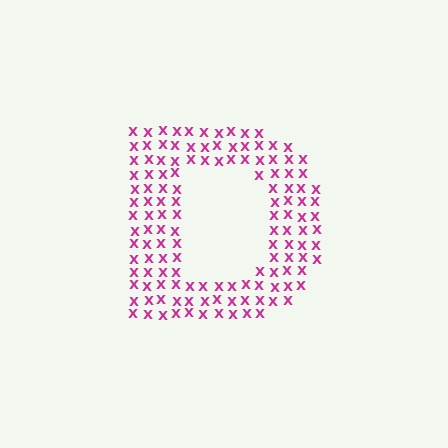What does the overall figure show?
The overall figure shows the letter D.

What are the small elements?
The small elements are letter X's.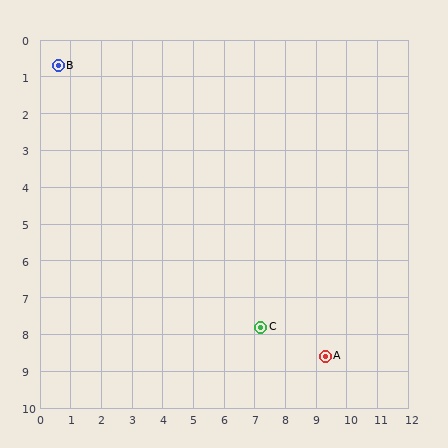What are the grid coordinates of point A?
Point A is at approximately (9.3, 8.6).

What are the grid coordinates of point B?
Point B is at approximately (0.6, 0.7).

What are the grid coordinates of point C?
Point C is at approximately (7.2, 7.8).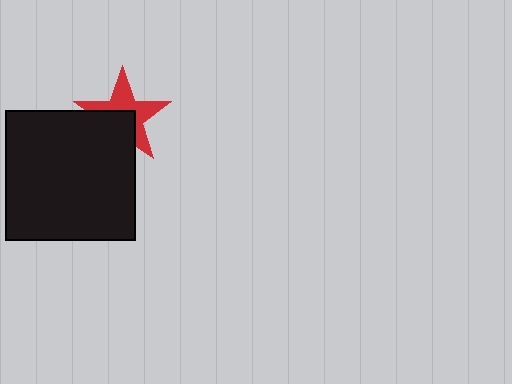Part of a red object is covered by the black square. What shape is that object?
It is a star.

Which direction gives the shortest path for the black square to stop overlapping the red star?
Moving toward the lower-left gives the shortest separation.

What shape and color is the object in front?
The object in front is a black square.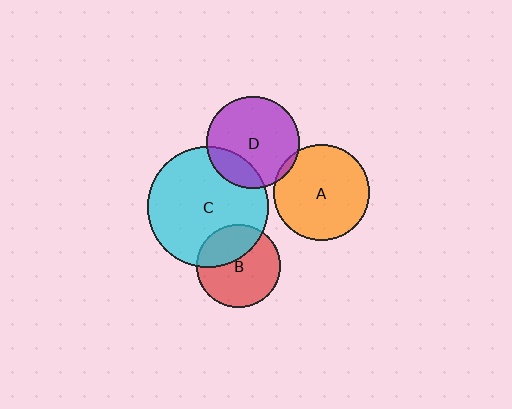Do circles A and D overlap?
Yes.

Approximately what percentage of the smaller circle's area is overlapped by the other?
Approximately 5%.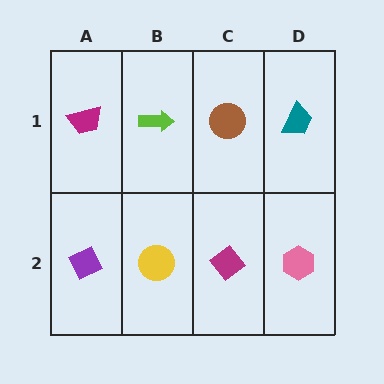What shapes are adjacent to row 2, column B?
A lime arrow (row 1, column B), a purple diamond (row 2, column A), a magenta diamond (row 2, column C).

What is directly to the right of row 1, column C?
A teal trapezoid.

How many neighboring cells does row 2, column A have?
2.